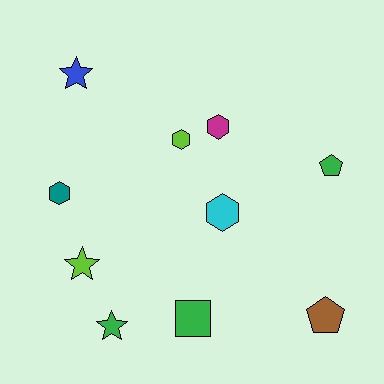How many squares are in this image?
There is 1 square.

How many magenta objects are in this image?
There is 1 magenta object.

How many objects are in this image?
There are 10 objects.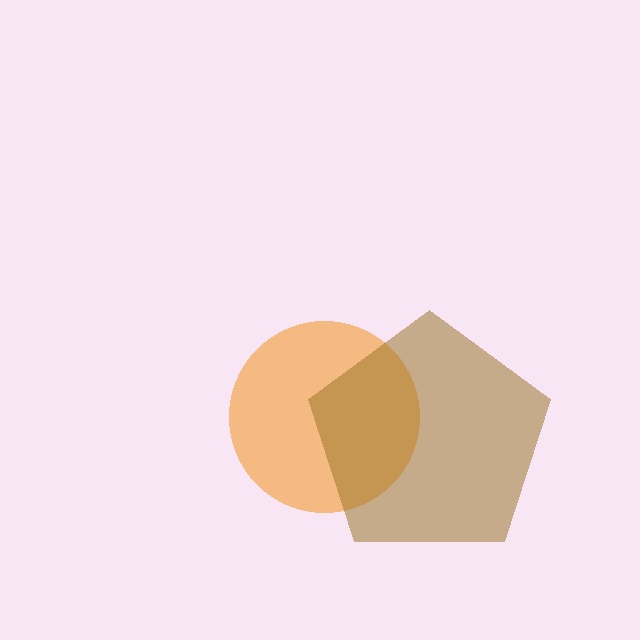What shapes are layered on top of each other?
The layered shapes are: an orange circle, a brown pentagon.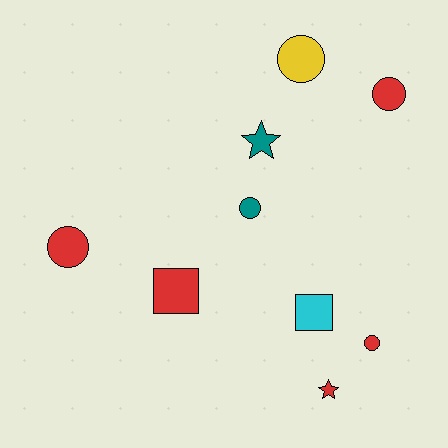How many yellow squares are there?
There are no yellow squares.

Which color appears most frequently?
Red, with 5 objects.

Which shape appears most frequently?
Circle, with 5 objects.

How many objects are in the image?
There are 9 objects.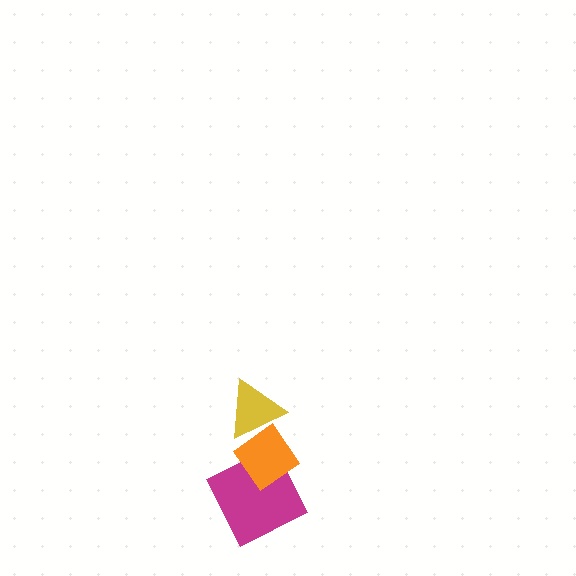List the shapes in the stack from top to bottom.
From top to bottom: the yellow triangle, the orange diamond, the magenta square.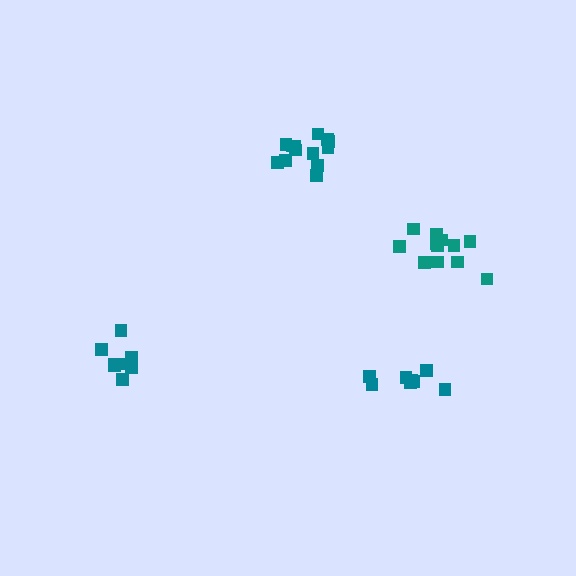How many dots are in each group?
Group 1: 13 dots, Group 2: 8 dots, Group 3: 8 dots, Group 4: 12 dots (41 total).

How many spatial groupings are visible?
There are 4 spatial groupings.